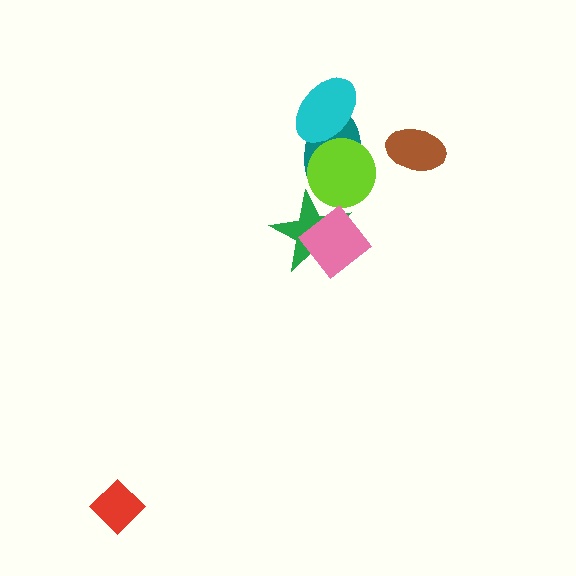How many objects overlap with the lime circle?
2 objects overlap with the lime circle.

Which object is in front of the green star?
The pink diamond is in front of the green star.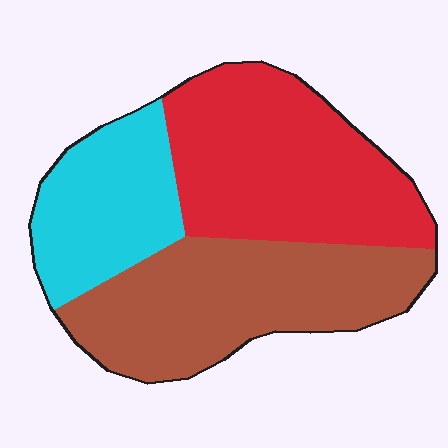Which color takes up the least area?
Cyan, at roughly 25%.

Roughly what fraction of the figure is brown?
Brown takes up about three eighths (3/8) of the figure.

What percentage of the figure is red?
Red covers 39% of the figure.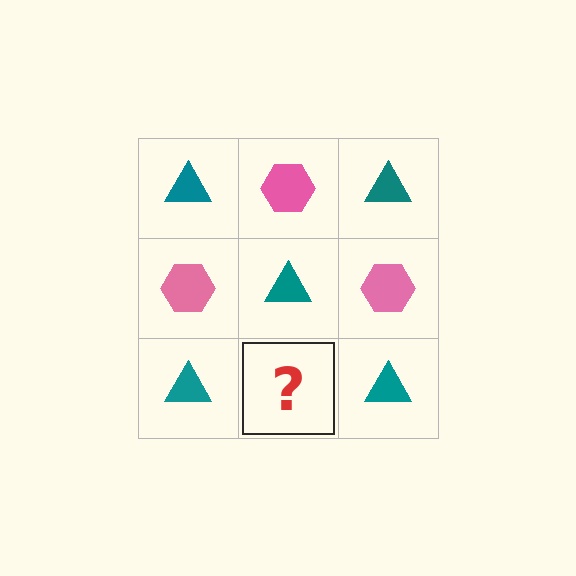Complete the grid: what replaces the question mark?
The question mark should be replaced with a pink hexagon.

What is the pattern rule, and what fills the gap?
The rule is that it alternates teal triangle and pink hexagon in a checkerboard pattern. The gap should be filled with a pink hexagon.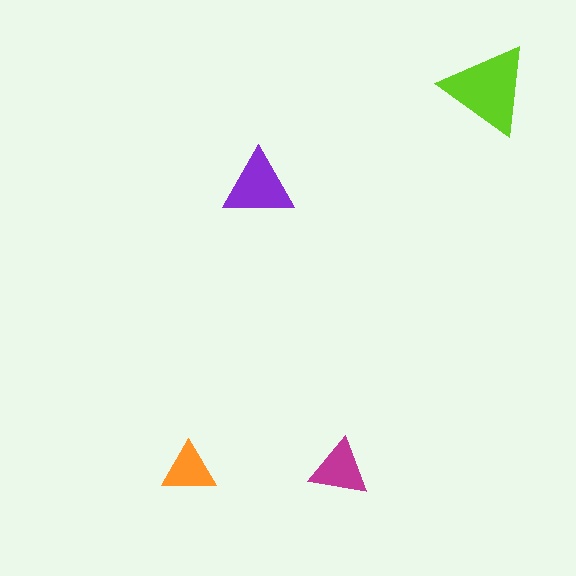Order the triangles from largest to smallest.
the lime one, the purple one, the magenta one, the orange one.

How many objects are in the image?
There are 4 objects in the image.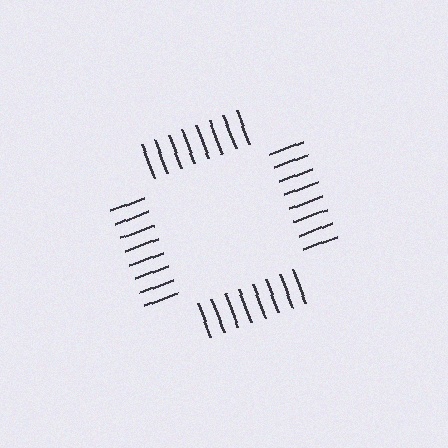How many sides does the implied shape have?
4 sides — the line-ends trace a square.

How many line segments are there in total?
32 — 8 along each of the 4 edges.